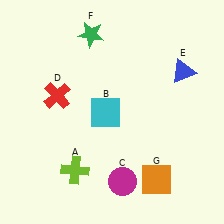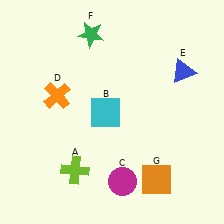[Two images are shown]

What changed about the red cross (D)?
In Image 1, D is red. In Image 2, it changed to orange.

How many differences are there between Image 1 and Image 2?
There is 1 difference between the two images.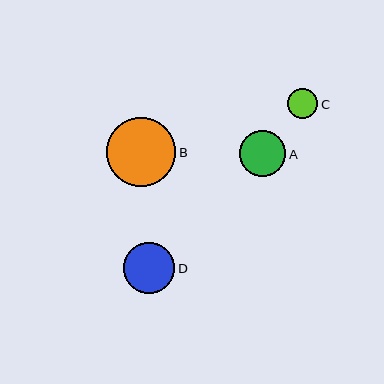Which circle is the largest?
Circle B is the largest with a size of approximately 69 pixels.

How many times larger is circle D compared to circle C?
Circle D is approximately 1.7 times the size of circle C.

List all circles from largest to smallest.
From largest to smallest: B, D, A, C.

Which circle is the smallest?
Circle C is the smallest with a size of approximately 30 pixels.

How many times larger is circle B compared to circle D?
Circle B is approximately 1.3 times the size of circle D.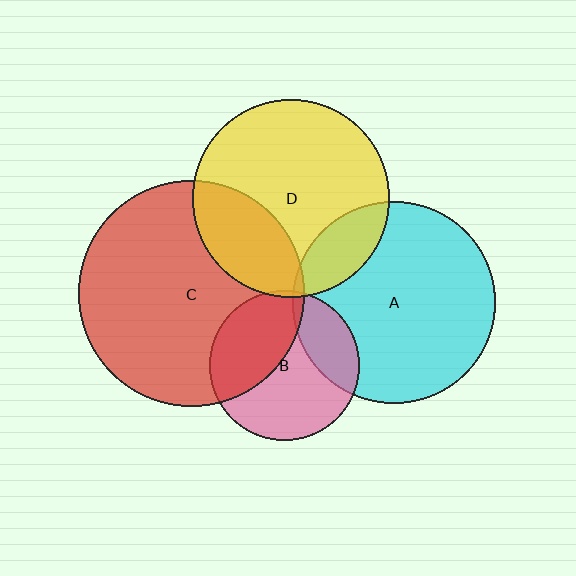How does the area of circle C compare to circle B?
Approximately 2.3 times.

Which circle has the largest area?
Circle C (red).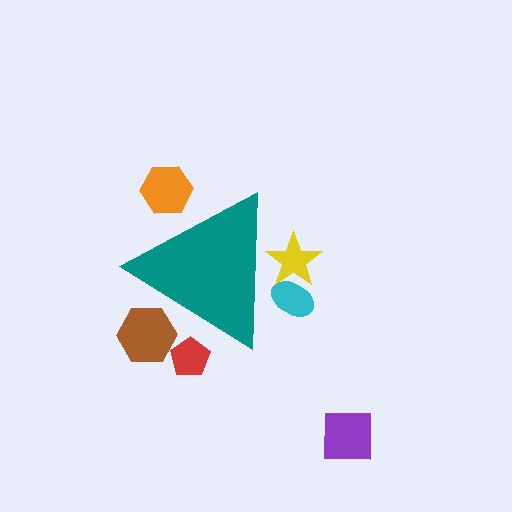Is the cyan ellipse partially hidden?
Yes, the cyan ellipse is partially hidden behind the teal triangle.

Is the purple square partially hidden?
No, the purple square is fully visible.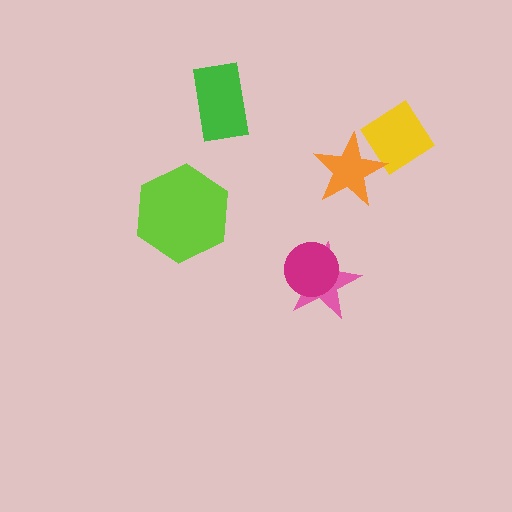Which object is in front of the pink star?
The magenta circle is in front of the pink star.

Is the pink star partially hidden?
Yes, it is partially covered by another shape.